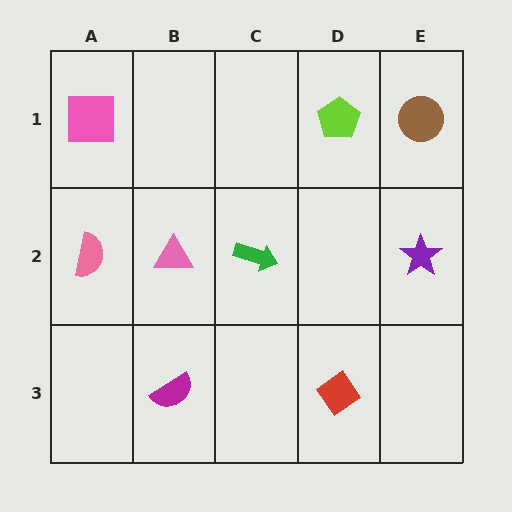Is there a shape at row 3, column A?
No, that cell is empty.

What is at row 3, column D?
A red diamond.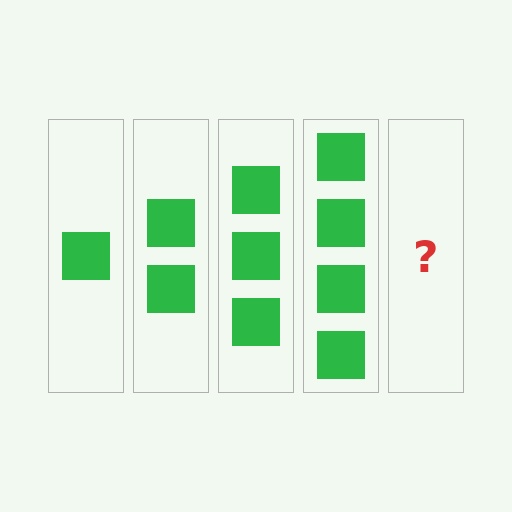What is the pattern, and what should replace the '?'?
The pattern is that each step adds one more square. The '?' should be 5 squares.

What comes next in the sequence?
The next element should be 5 squares.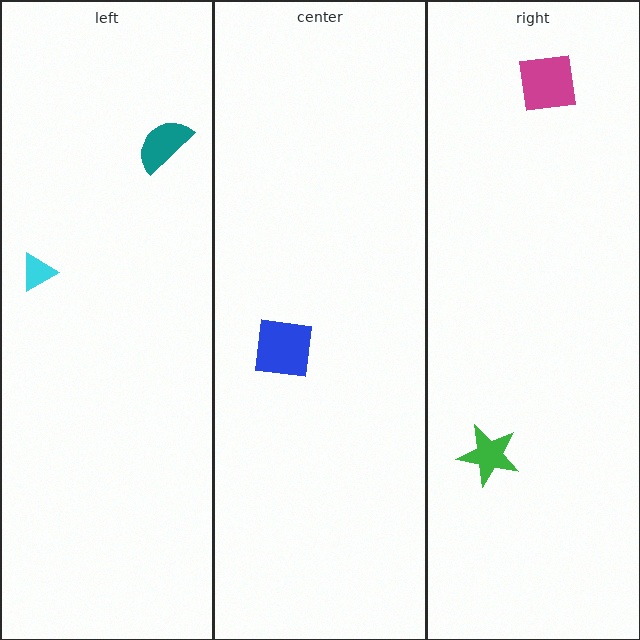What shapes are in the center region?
The blue square.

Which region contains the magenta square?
The right region.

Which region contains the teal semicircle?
The left region.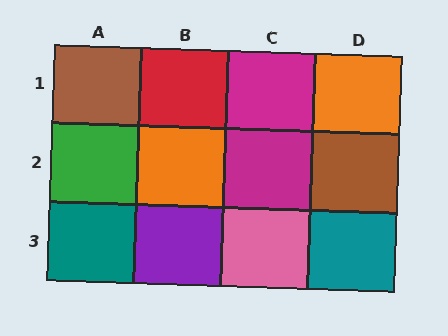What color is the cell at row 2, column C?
Magenta.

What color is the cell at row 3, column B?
Purple.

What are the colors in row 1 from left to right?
Brown, red, magenta, orange.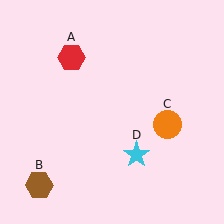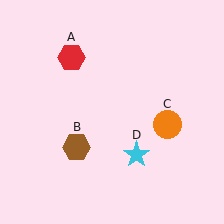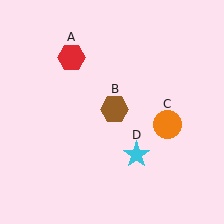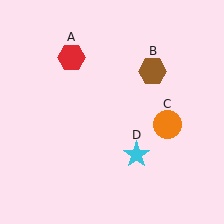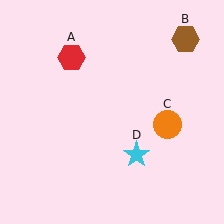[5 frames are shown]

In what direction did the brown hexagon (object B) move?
The brown hexagon (object B) moved up and to the right.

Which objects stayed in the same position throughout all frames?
Red hexagon (object A) and orange circle (object C) and cyan star (object D) remained stationary.